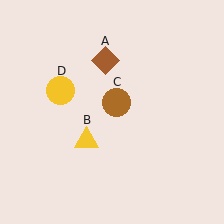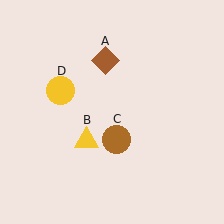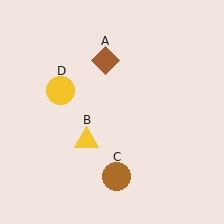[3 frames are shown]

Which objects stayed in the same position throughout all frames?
Brown diamond (object A) and yellow triangle (object B) and yellow circle (object D) remained stationary.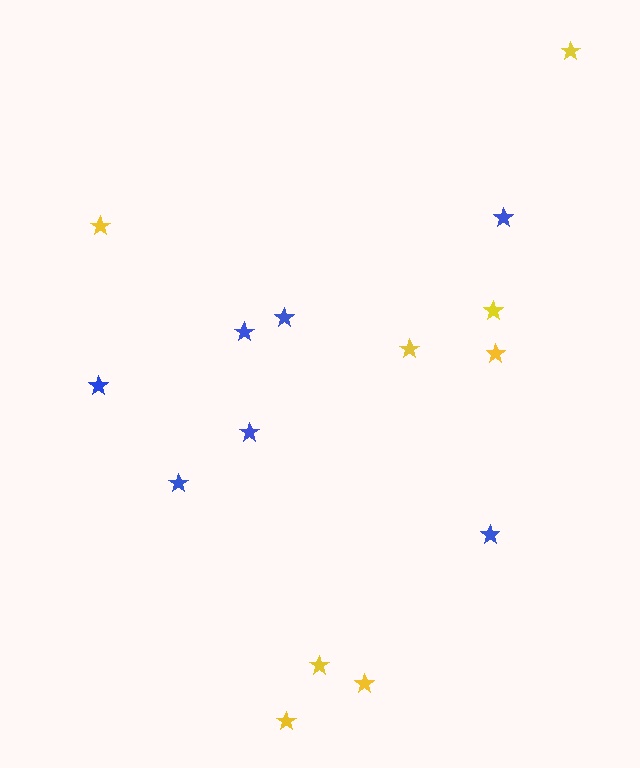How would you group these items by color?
There are 2 groups: one group of yellow stars (8) and one group of blue stars (7).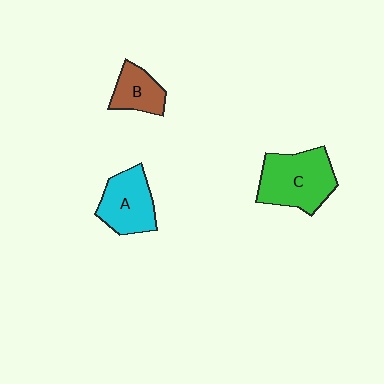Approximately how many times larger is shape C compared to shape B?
Approximately 1.9 times.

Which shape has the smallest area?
Shape B (brown).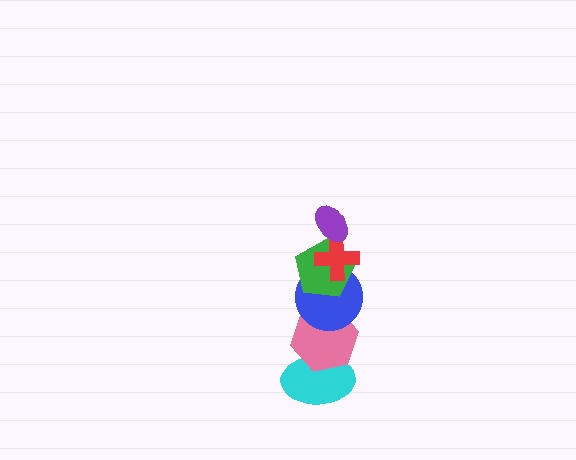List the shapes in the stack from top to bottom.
From top to bottom: the purple ellipse, the red cross, the green pentagon, the blue circle, the pink hexagon, the cyan ellipse.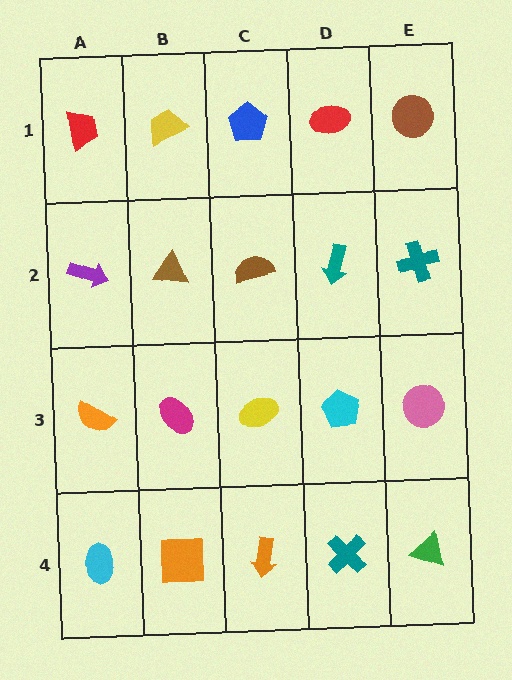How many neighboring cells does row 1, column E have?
2.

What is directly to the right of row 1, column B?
A blue pentagon.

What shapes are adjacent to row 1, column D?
A teal arrow (row 2, column D), a blue pentagon (row 1, column C), a brown circle (row 1, column E).